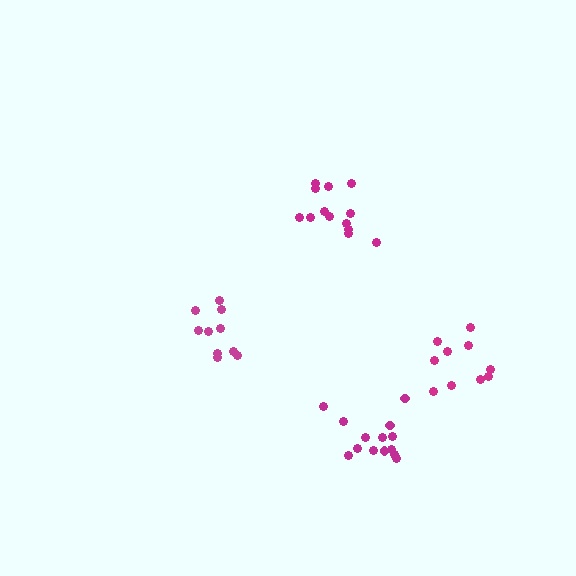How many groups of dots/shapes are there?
There are 4 groups.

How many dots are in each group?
Group 1: 14 dots, Group 2: 13 dots, Group 3: 10 dots, Group 4: 10 dots (47 total).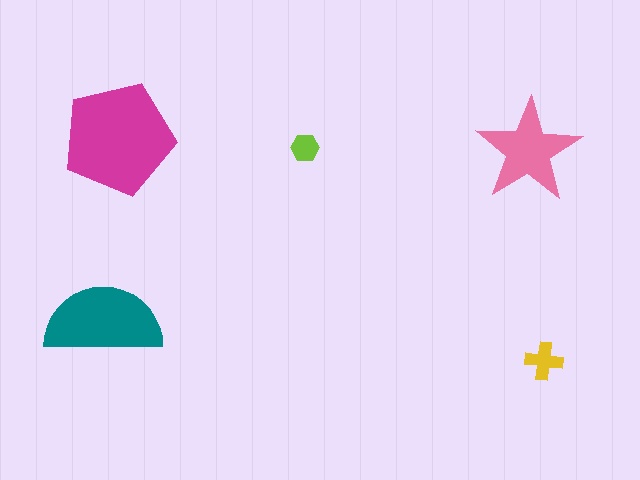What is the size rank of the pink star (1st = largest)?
3rd.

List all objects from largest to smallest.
The magenta pentagon, the teal semicircle, the pink star, the yellow cross, the lime hexagon.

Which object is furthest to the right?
The yellow cross is rightmost.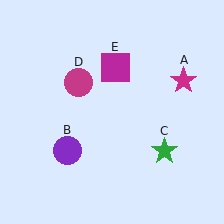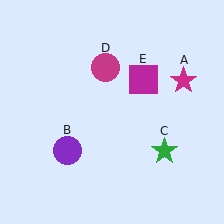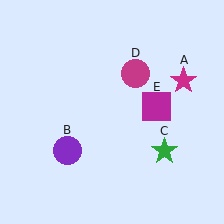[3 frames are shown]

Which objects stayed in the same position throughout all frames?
Magenta star (object A) and purple circle (object B) and green star (object C) remained stationary.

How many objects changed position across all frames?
2 objects changed position: magenta circle (object D), magenta square (object E).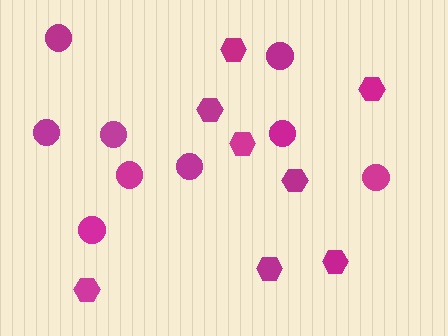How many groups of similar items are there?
There are 2 groups: one group of circles (9) and one group of hexagons (8).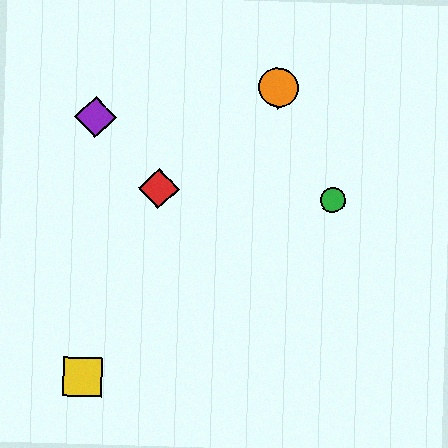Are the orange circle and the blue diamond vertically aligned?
Yes, both are at x≈279.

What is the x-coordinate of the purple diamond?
The purple diamond is at x≈96.